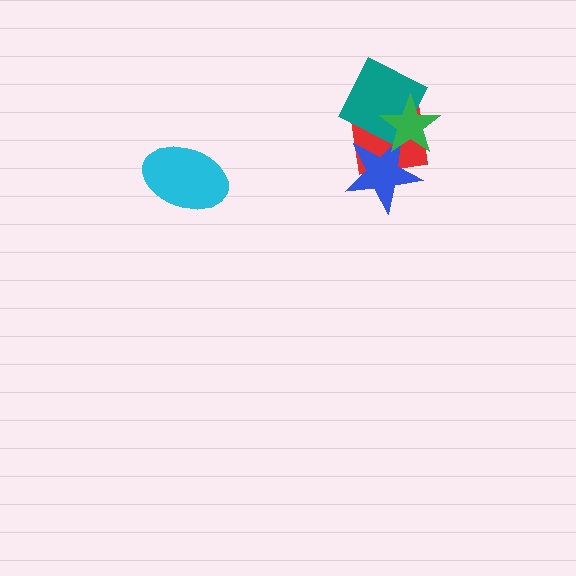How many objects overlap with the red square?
3 objects overlap with the red square.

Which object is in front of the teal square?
The green star is in front of the teal square.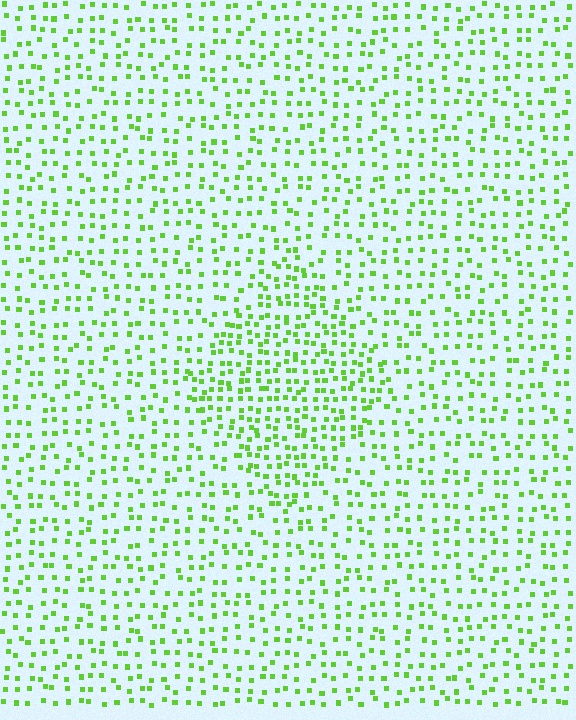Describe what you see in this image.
The image contains small lime elements arranged at two different densities. A diamond-shaped region is visible where the elements are more densely packed than the surrounding area.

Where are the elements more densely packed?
The elements are more densely packed inside the diamond boundary.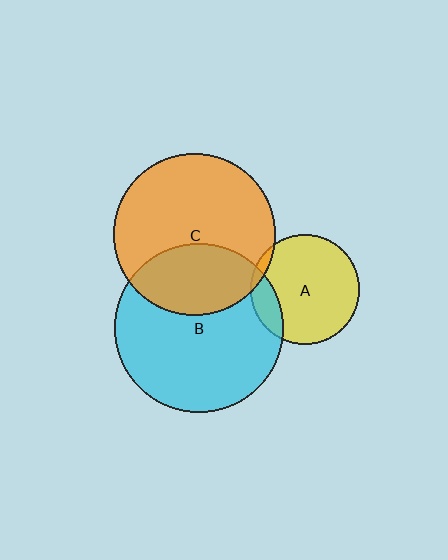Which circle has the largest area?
Circle B (cyan).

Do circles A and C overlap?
Yes.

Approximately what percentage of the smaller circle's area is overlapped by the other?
Approximately 5%.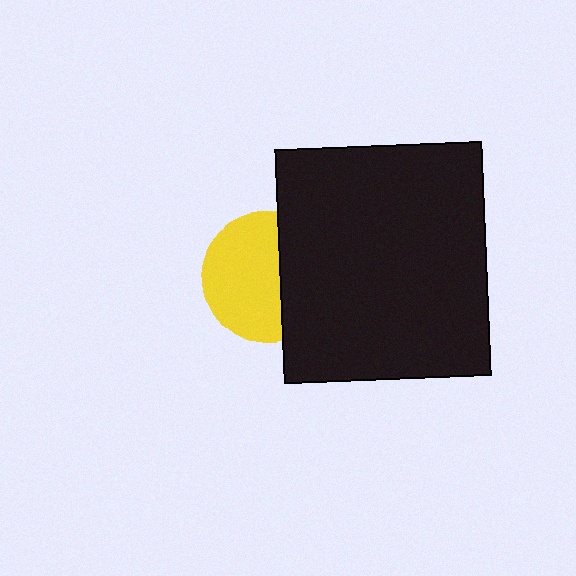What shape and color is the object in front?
The object in front is a black rectangle.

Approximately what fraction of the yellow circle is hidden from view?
Roughly 39% of the yellow circle is hidden behind the black rectangle.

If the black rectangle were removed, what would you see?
You would see the complete yellow circle.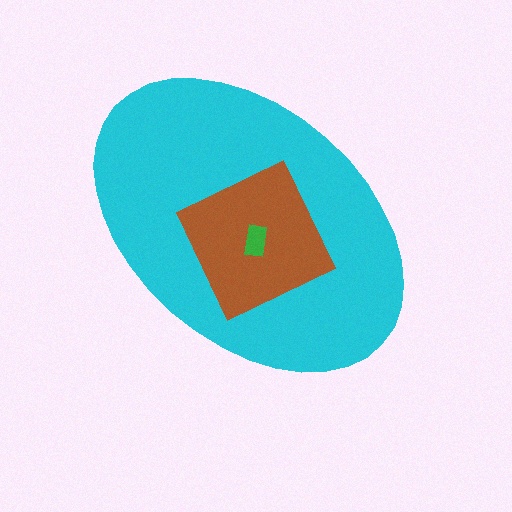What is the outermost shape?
The cyan ellipse.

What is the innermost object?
The green rectangle.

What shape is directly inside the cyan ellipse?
The brown square.